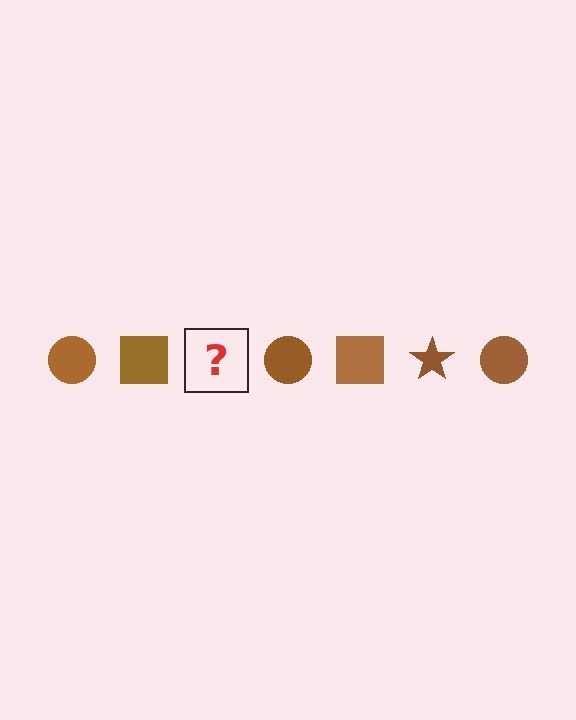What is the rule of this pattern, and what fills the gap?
The rule is that the pattern cycles through circle, square, star shapes in brown. The gap should be filled with a brown star.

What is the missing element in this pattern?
The missing element is a brown star.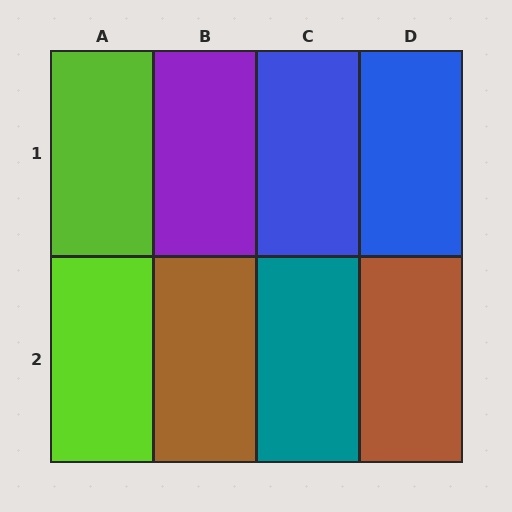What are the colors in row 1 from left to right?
Lime, purple, blue, blue.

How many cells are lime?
2 cells are lime.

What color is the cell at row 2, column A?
Lime.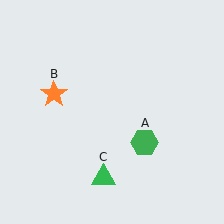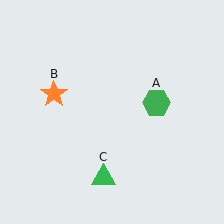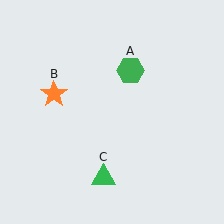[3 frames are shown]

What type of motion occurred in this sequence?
The green hexagon (object A) rotated counterclockwise around the center of the scene.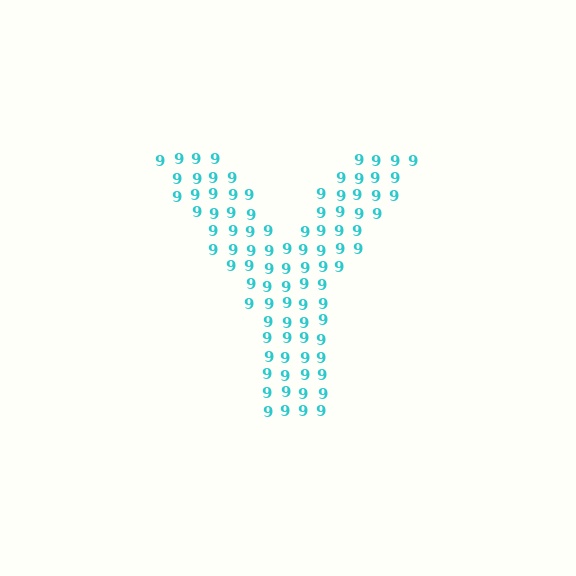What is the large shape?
The large shape is the letter Y.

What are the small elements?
The small elements are digit 9's.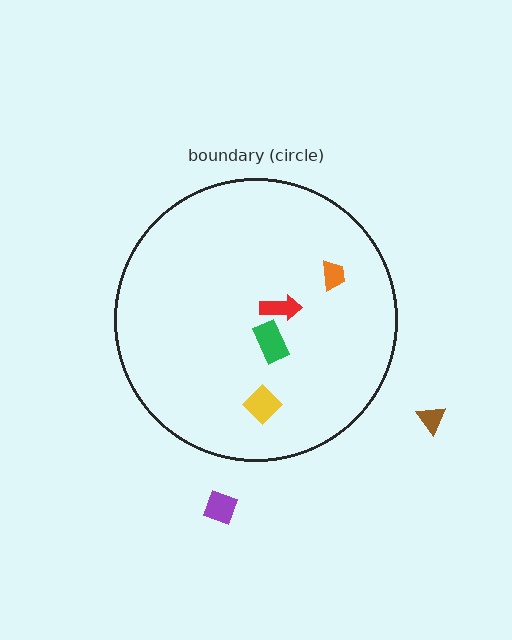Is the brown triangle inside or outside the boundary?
Outside.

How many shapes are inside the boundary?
4 inside, 2 outside.